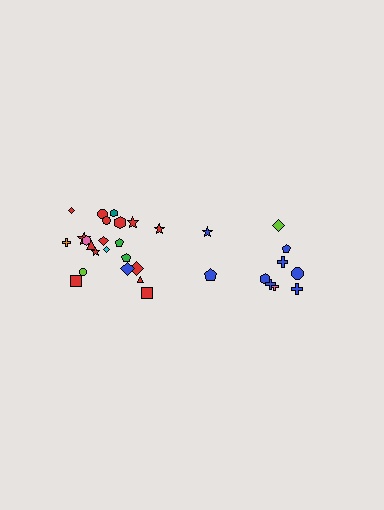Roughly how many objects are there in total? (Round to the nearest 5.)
Roughly 30 objects in total.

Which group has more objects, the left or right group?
The left group.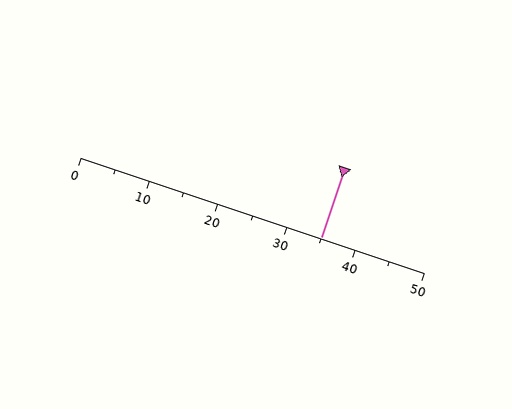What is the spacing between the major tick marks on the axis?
The major ticks are spaced 10 apart.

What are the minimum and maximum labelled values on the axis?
The axis runs from 0 to 50.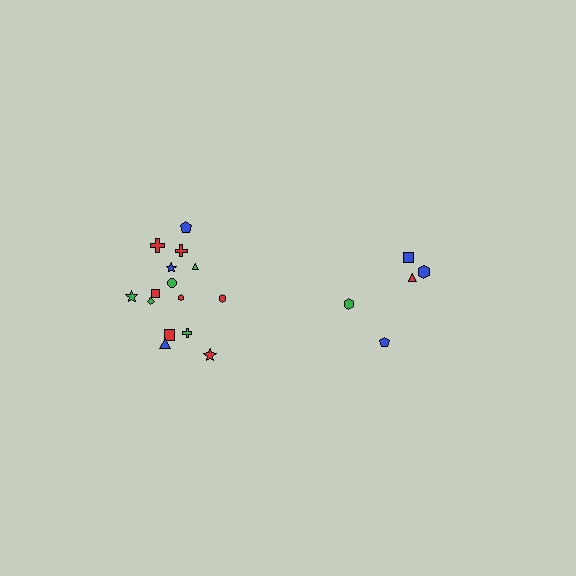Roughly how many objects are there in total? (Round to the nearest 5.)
Roughly 20 objects in total.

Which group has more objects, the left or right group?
The left group.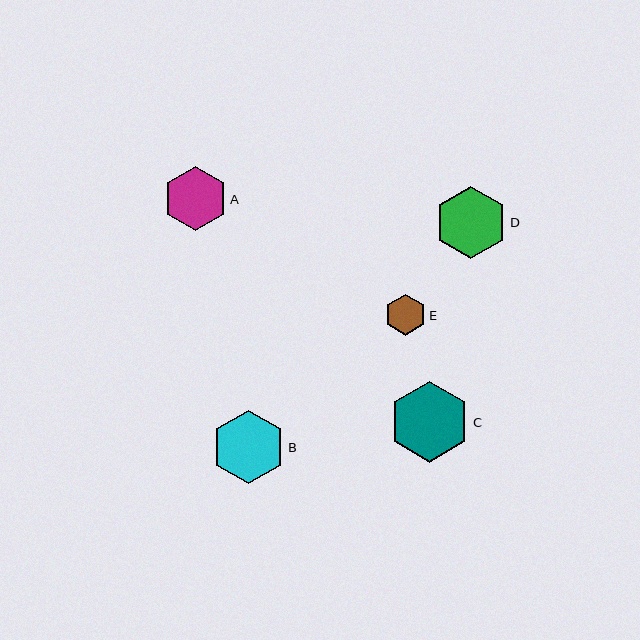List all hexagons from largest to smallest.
From largest to smallest: C, B, D, A, E.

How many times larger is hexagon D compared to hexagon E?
Hexagon D is approximately 1.8 times the size of hexagon E.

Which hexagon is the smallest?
Hexagon E is the smallest with a size of approximately 41 pixels.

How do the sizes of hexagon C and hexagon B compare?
Hexagon C and hexagon B are approximately the same size.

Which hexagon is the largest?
Hexagon C is the largest with a size of approximately 80 pixels.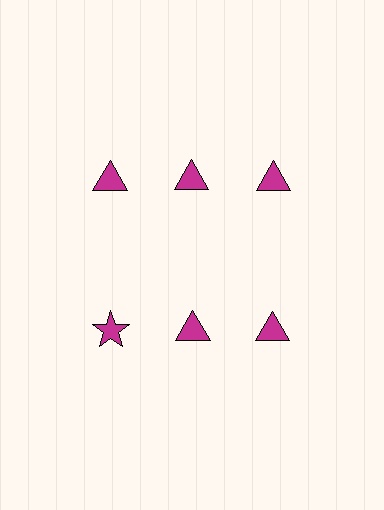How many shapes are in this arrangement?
There are 6 shapes arranged in a grid pattern.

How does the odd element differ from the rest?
It has a different shape: star instead of triangle.